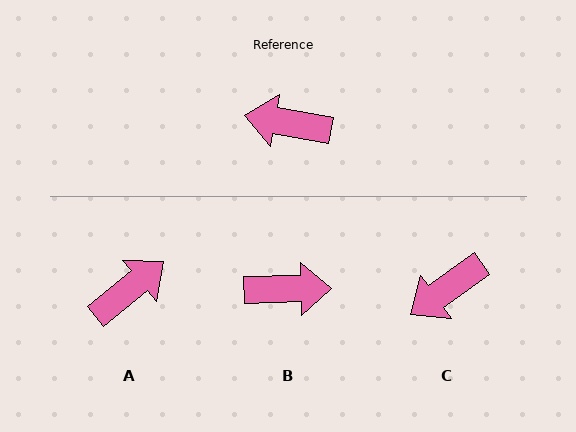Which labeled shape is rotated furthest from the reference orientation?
B, about 169 degrees away.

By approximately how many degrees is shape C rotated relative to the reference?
Approximately 45 degrees counter-clockwise.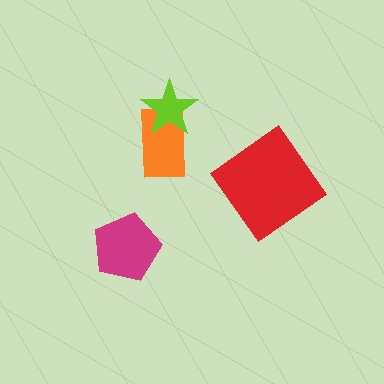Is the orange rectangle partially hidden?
Yes, it is partially covered by another shape.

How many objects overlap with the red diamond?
0 objects overlap with the red diamond.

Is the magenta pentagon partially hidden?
No, no other shape covers it.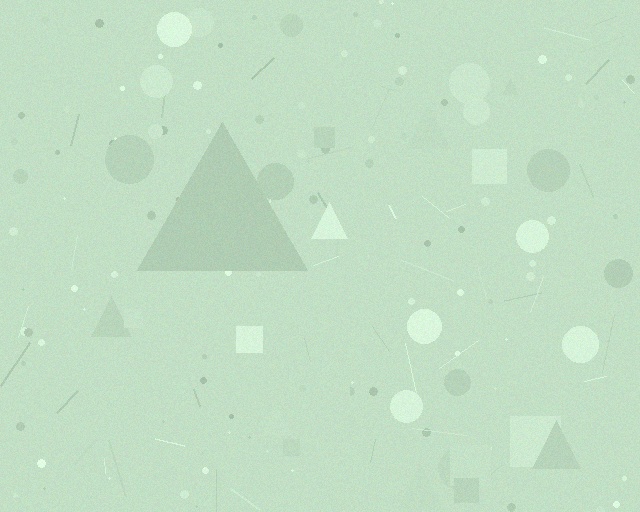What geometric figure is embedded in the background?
A triangle is embedded in the background.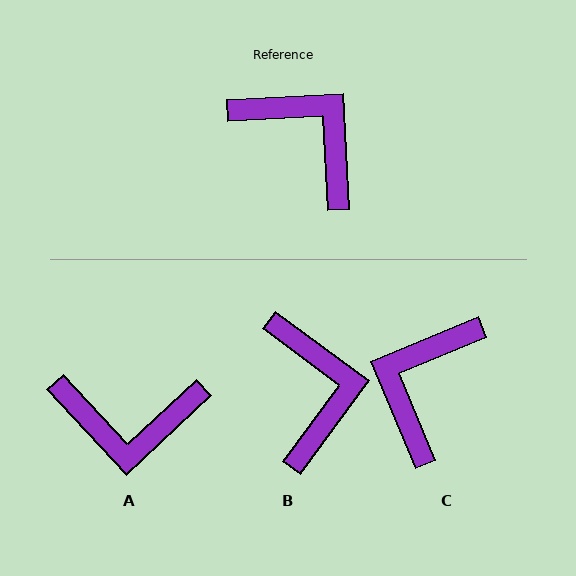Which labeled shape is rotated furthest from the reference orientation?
A, about 140 degrees away.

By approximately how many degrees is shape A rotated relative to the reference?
Approximately 140 degrees clockwise.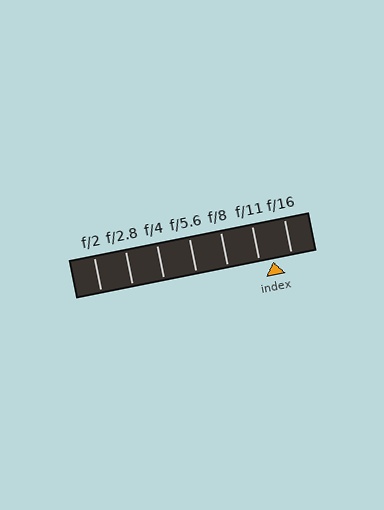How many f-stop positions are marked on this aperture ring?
There are 7 f-stop positions marked.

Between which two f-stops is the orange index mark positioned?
The index mark is between f/11 and f/16.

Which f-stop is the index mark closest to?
The index mark is closest to f/11.